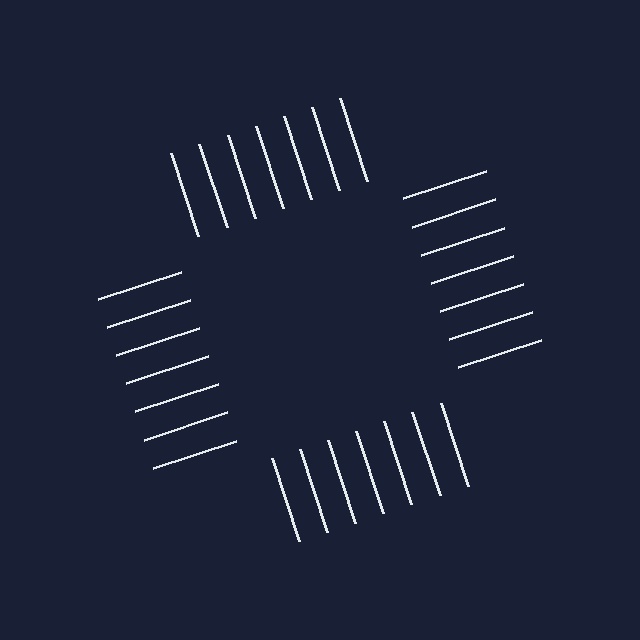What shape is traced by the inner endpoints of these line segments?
An illusory square — the line segments terminate on its edges but no continuous stroke is drawn.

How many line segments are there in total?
28 — 7 along each of the 4 edges.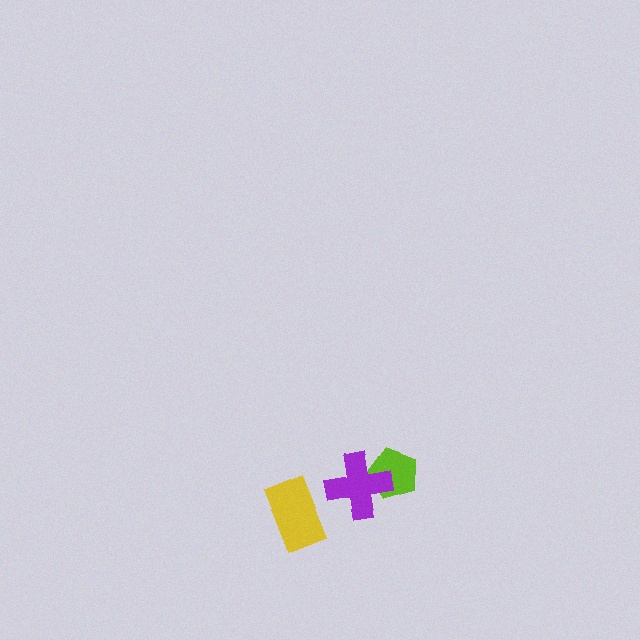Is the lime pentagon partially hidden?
Yes, it is partially covered by another shape.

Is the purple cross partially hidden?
No, no other shape covers it.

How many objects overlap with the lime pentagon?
1 object overlaps with the lime pentagon.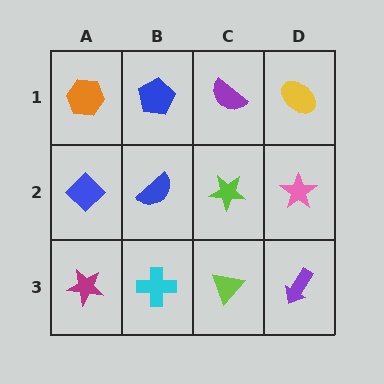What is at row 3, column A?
A magenta star.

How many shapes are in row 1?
4 shapes.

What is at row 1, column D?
A yellow ellipse.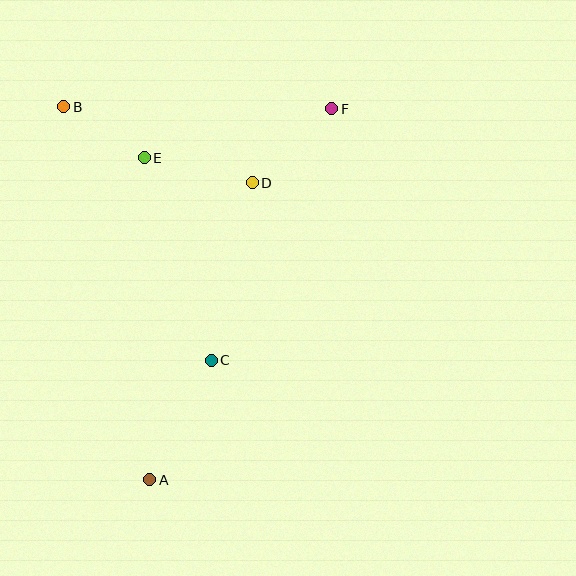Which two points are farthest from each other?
Points A and F are farthest from each other.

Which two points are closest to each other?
Points B and E are closest to each other.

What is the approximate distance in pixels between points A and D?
The distance between A and D is approximately 314 pixels.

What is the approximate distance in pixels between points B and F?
The distance between B and F is approximately 268 pixels.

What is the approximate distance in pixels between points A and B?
The distance between A and B is approximately 383 pixels.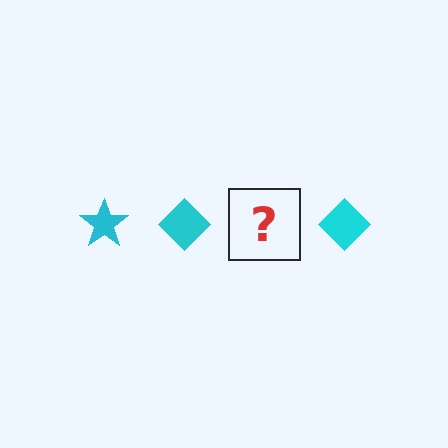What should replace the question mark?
The question mark should be replaced with a cyan star.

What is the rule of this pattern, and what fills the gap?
The rule is that the pattern cycles through star, diamond shapes in cyan. The gap should be filled with a cyan star.